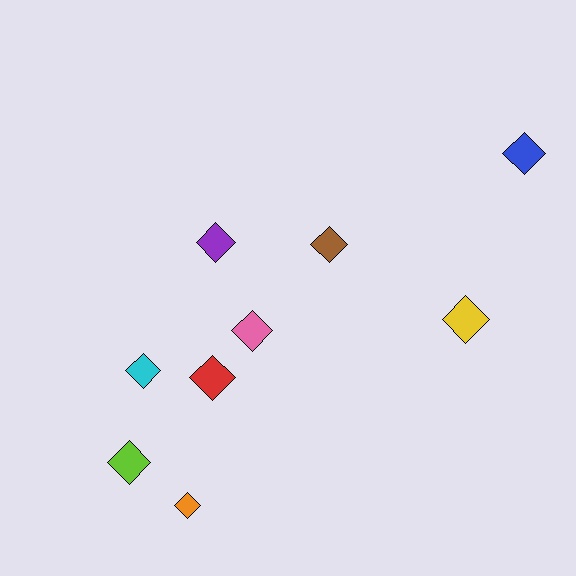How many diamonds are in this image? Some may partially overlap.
There are 9 diamonds.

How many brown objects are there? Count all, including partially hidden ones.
There is 1 brown object.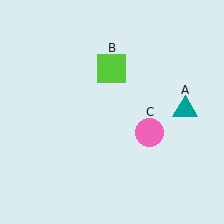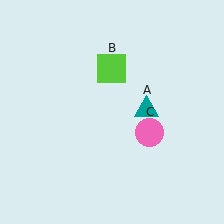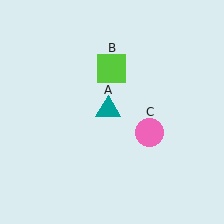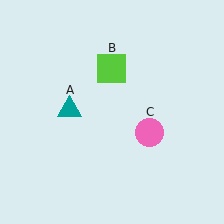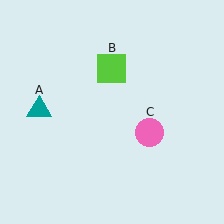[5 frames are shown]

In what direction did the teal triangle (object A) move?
The teal triangle (object A) moved left.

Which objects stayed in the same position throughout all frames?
Lime square (object B) and pink circle (object C) remained stationary.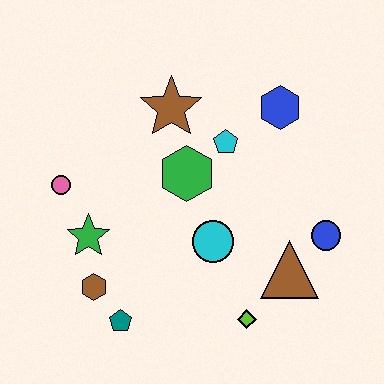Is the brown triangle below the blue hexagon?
Yes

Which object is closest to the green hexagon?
The cyan pentagon is closest to the green hexagon.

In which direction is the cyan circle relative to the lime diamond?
The cyan circle is above the lime diamond.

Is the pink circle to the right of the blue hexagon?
No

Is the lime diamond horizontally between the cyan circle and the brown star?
No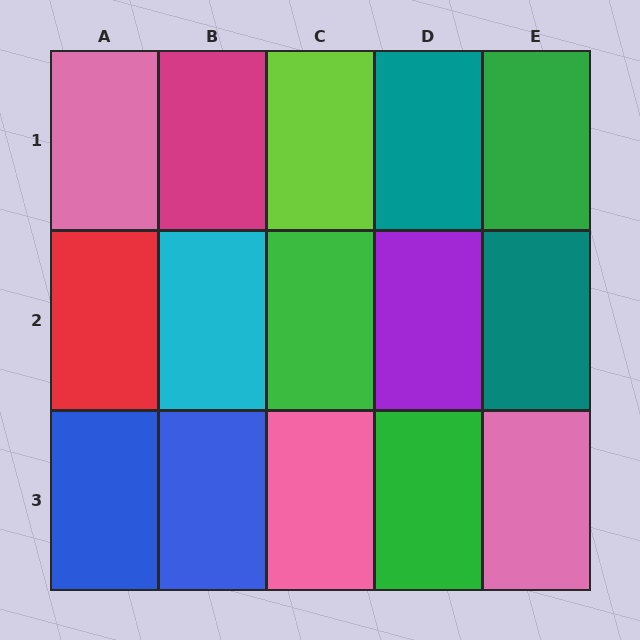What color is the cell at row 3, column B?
Blue.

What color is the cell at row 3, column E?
Pink.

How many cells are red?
1 cell is red.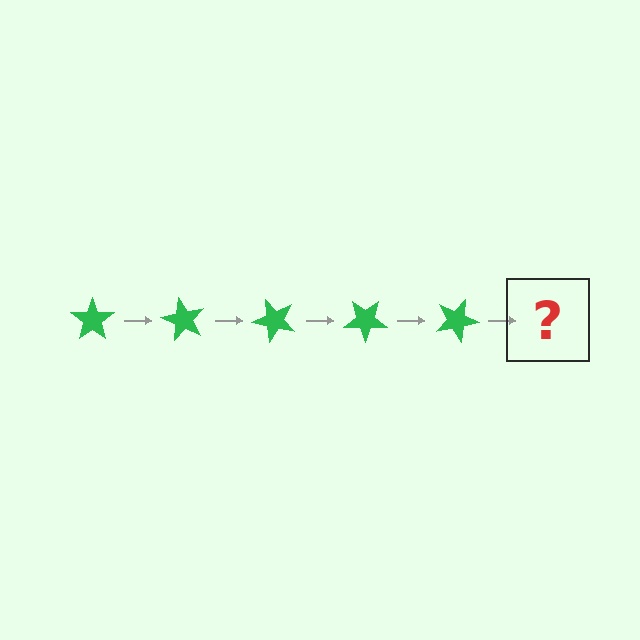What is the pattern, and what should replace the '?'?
The pattern is that the star rotates 60 degrees each step. The '?' should be a green star rotated 300 degrees.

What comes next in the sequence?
The next element should be a green star rotated 300 degrees.